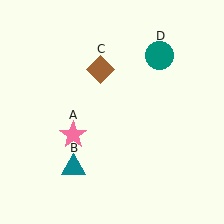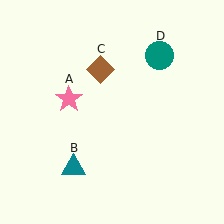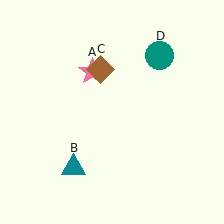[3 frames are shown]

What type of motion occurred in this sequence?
The pink star (object A) rotated clockwise around the center of the scene.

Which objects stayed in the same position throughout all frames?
Teal triangle (object B) and brown diamond (object C) and teal circle (object D) remained stationary.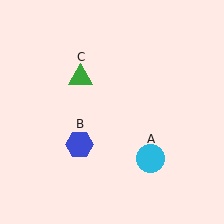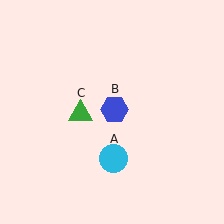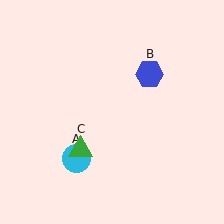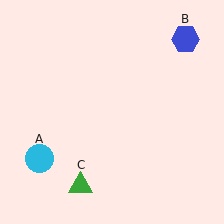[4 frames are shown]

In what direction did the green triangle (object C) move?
The green triangle (object C) moved down.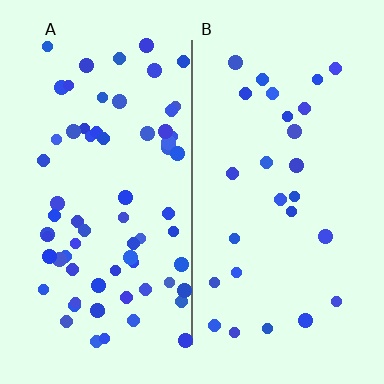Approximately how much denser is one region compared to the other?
Approximately 2.7× — region A over region B.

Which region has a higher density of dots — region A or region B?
A (the left).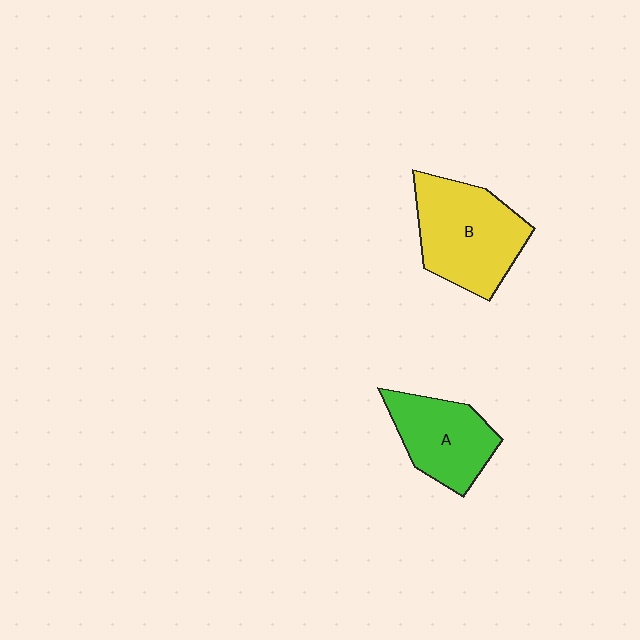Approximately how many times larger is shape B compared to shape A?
Approximately 1.3 times.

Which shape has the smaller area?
Shape A (green).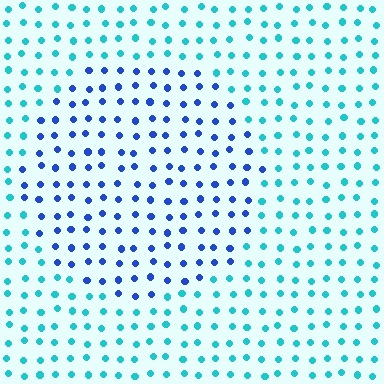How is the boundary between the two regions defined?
The boundary is defined purely by a slight shift in hue (about 45 degrees). Spacing, size, and orientation are identical on both sides.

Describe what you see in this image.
The image is filled with small cyan elements in a uniform arrangement. A circle-shaped region is visible where the elements are tinted to a slightly different hue, forming a subtle color boundary.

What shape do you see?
I see a circle.